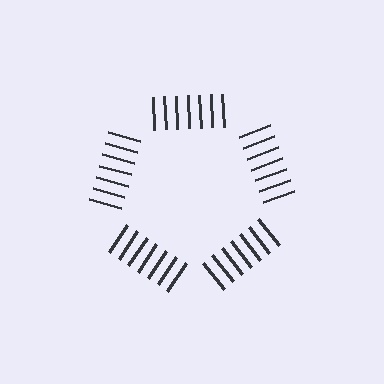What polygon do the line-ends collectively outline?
An illusory pentagon — the line segments terminate on its edges but no continuous stroke is drawn.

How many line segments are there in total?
35 — 7 along each of the 5 edges.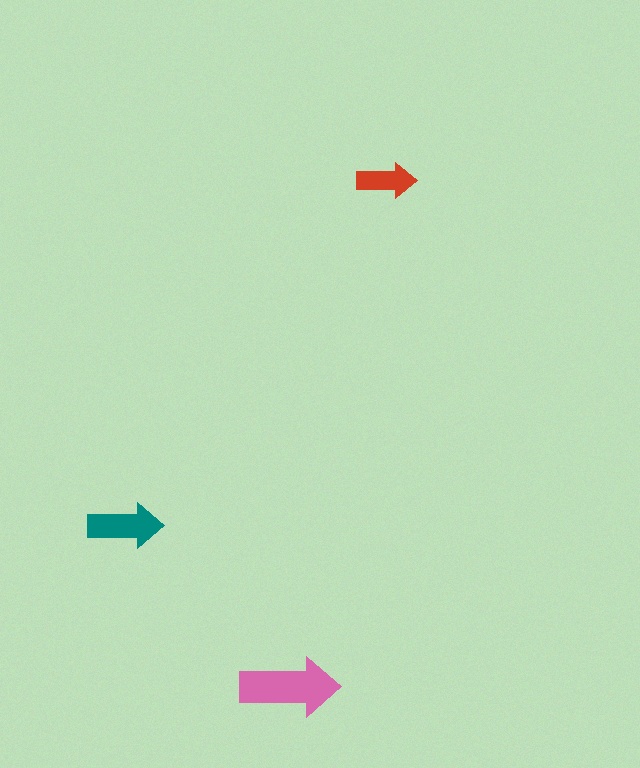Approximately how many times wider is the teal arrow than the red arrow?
About 1.5 times wider.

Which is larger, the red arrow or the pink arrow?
The pink one.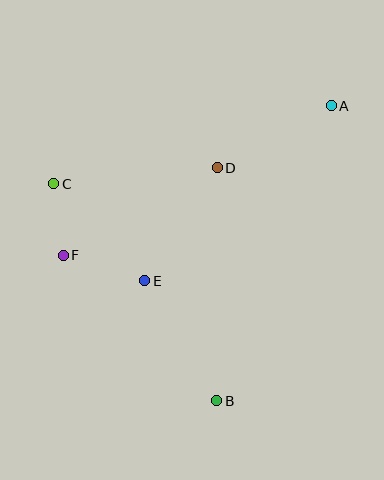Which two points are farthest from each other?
Points A and B are farthest from each other.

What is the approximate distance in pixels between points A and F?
The distance between A and F is approximately 307 pixels.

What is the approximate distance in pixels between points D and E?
The distance between D and E is approximately 134 pixels.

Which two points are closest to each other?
Points C and F are closest to each other.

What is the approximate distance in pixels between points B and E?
The distance between B and E is approximately 140 pixels.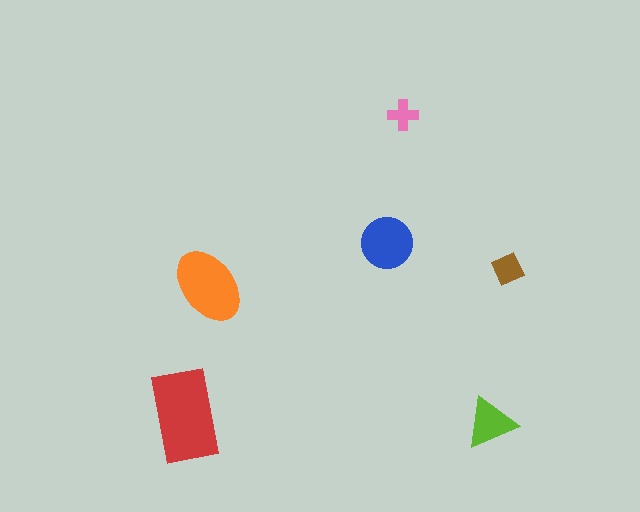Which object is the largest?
The red rectangle.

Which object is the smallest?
The pink cross.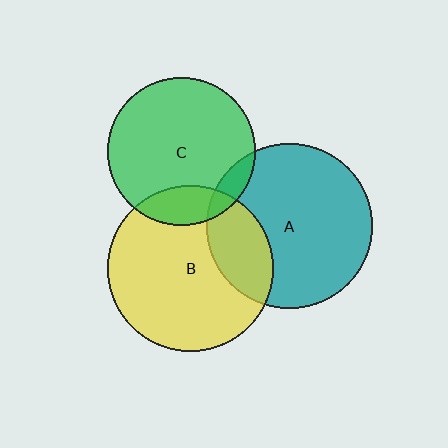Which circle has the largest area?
Circle B (yellow).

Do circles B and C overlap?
Yes.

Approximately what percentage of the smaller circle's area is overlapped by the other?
Approximately 15%.